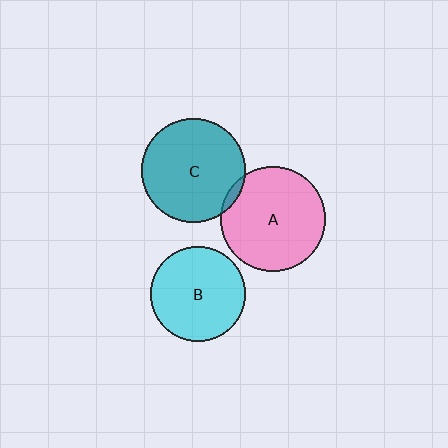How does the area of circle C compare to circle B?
Approximately 1.2 times.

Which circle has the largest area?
Circle A (pink).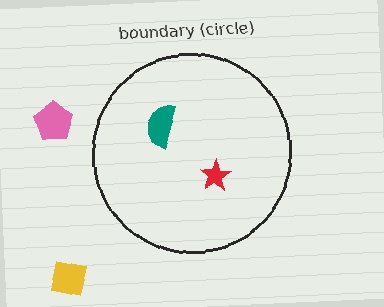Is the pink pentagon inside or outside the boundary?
Outside.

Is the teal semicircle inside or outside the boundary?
Inside.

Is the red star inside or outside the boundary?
Inside.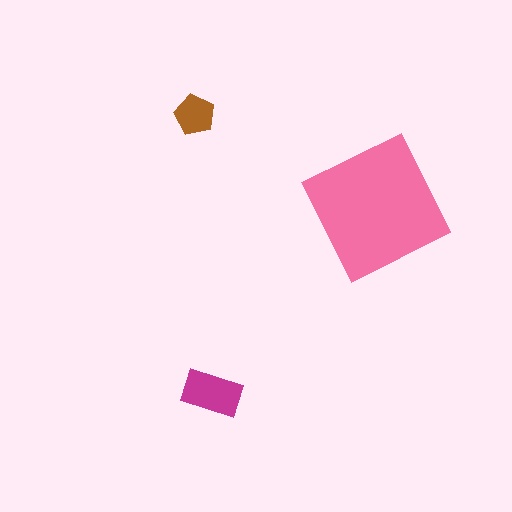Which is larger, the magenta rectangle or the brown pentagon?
The magenta rectangle.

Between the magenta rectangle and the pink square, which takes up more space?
The pink square.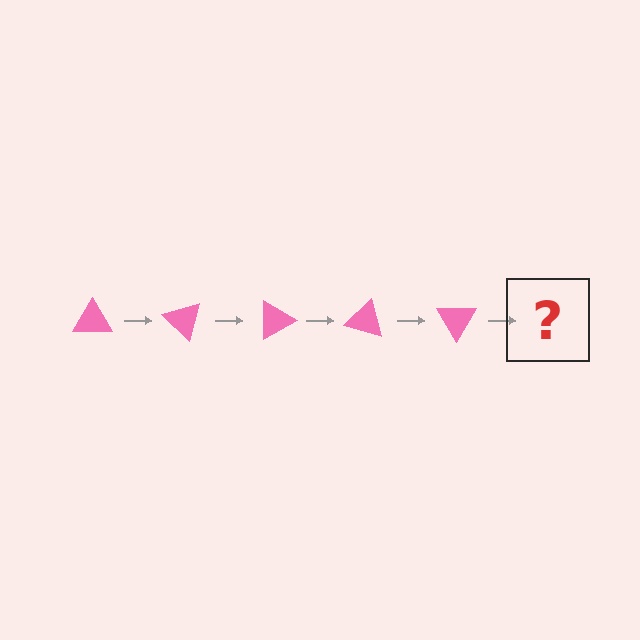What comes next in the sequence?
The next element should be a pink triangle rotated 225 degrees.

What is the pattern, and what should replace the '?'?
The pattern is that the triangle rotates 45 degrees each step. The '?' should be a pink triangle rotated 225 degrees.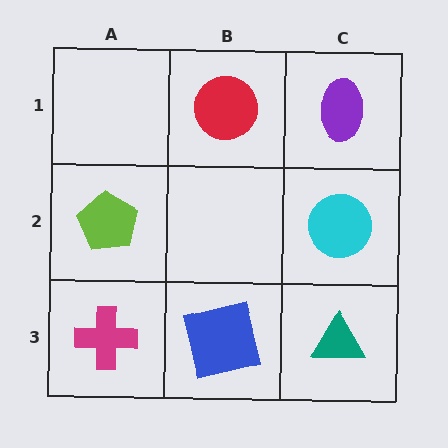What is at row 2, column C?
A cyan circle.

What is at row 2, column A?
A lime pentagon.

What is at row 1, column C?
A purple ellipse.